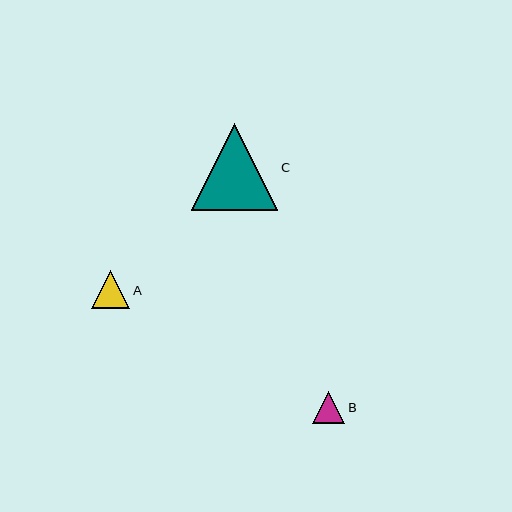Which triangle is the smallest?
Triangle B is the smallest with a size of approximately 32 pixels.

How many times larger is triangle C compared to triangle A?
Triangle C is approximately 2.3 times the size of triangle A.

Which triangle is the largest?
Triangle C is the largest with a size of approximately 87 pixels.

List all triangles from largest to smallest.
From largest to smallest: C, A, B.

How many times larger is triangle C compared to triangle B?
Triangle C is approximately 2.7 times the size of triangle B.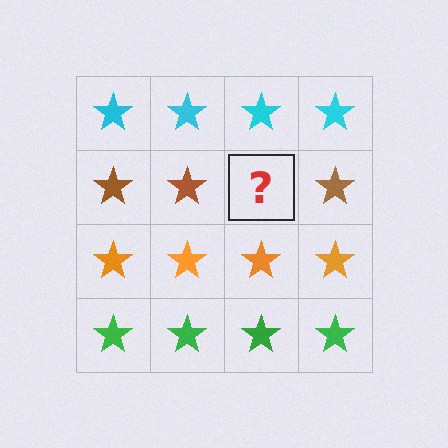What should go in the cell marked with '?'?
The missing cell should contain a brown star.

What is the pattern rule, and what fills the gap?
The rule is that each row has a consistent color. The gap should be filled with a brown star.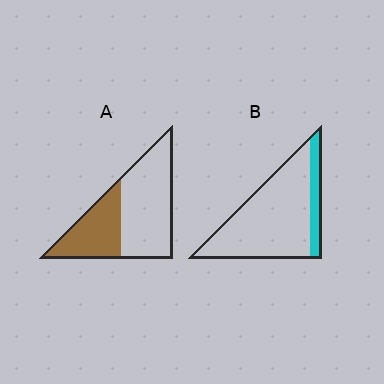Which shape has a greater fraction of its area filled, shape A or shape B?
Shape A.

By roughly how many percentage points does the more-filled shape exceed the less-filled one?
By roughly 20 percentage points (A over B).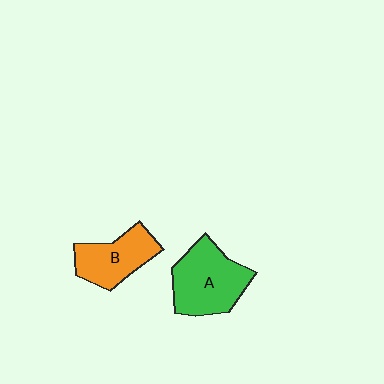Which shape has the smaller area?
Shape B (orange).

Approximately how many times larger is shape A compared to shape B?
Approximately 1.3 times.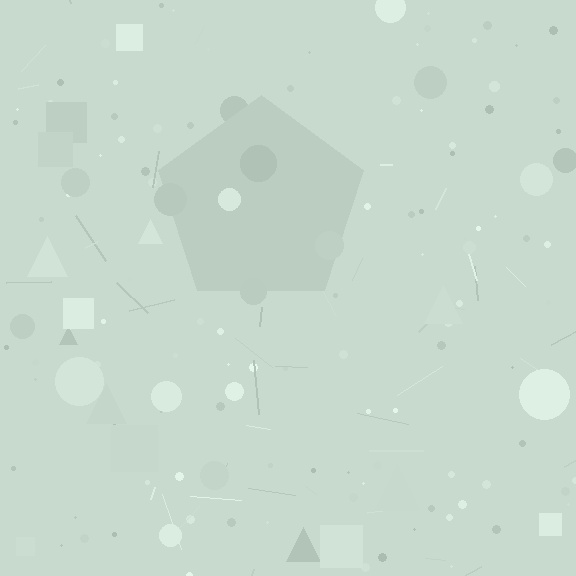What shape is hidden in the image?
A pentagon is hidden in the image.